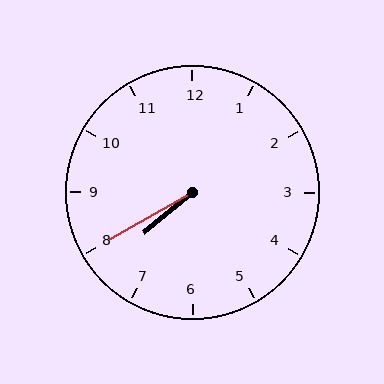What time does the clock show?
7:40.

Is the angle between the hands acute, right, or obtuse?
It is acute.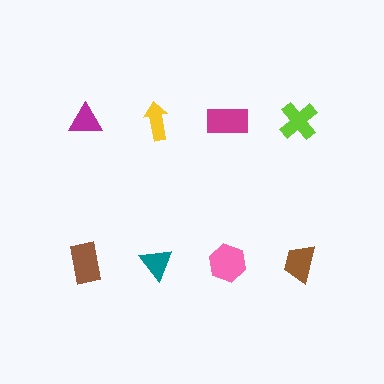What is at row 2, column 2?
A teal triangle.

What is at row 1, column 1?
A magenta triangle.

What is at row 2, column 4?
A brown trapezoid.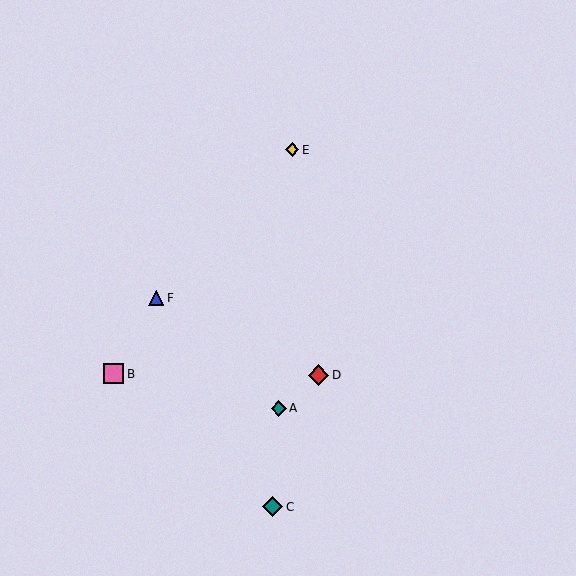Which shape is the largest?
The pink square (labeled B) is the largest.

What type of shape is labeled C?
Shape C is a teal diamond.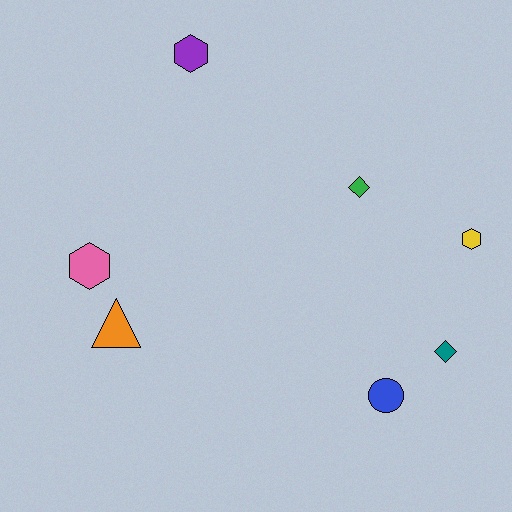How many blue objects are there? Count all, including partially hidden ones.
There is 1 blue object.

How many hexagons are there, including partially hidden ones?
There are 3 hexagons.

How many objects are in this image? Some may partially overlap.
There are 7 objects.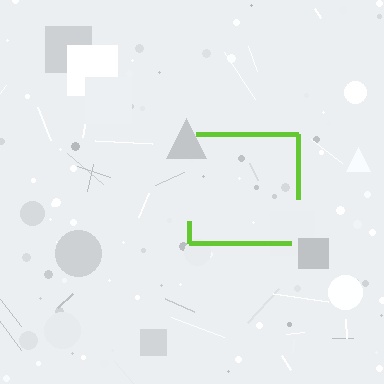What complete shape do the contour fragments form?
The contour fragments form a square.